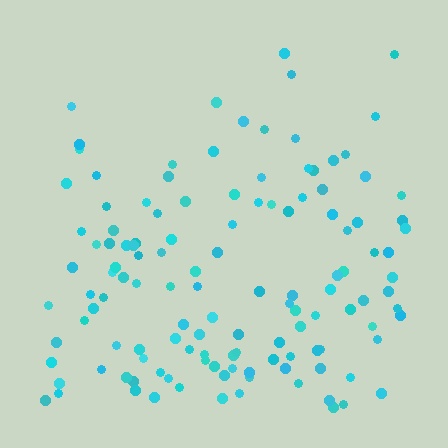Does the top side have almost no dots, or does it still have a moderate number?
Still a moderate number, just noticeably fewer than the bottom.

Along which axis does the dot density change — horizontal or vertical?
Vertical.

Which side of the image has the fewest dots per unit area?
The top.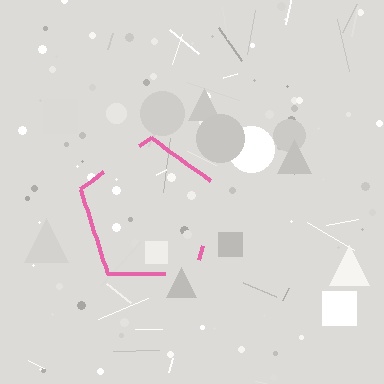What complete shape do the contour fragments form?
The contour fragments form a pentagon.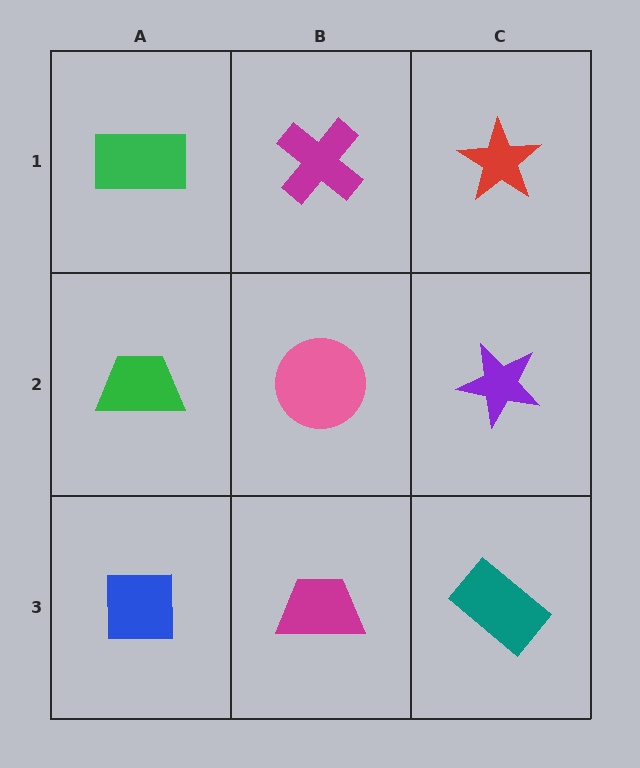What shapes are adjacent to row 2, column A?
A green rectangle (row 1, column A), a blue square (row 3, column A), a pink circle (row 2, column B).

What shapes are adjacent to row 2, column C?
A red star (row 1, column C), a teal rectangle (row 3, column C), a pink circle (row 2, column B).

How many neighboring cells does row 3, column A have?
2.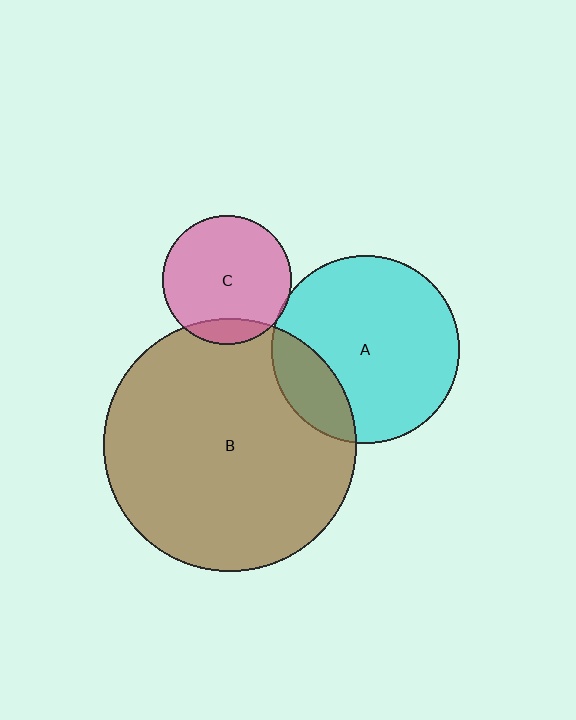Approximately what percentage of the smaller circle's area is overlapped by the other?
Approximately 5%.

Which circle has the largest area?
Circle B (brown).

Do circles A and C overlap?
Yes.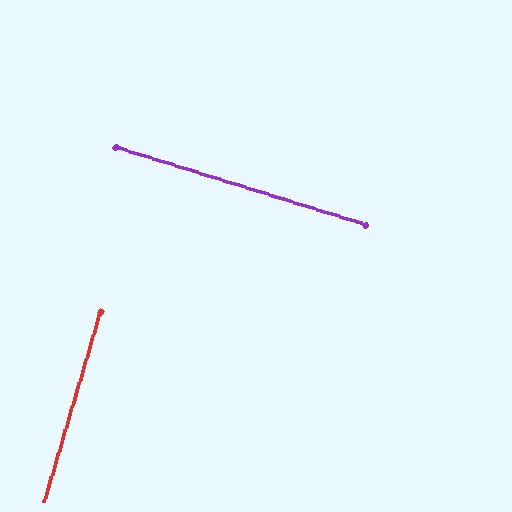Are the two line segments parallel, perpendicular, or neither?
Perpendicular — they meet at approximately 89°.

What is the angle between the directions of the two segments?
Approximately 89 degrees.